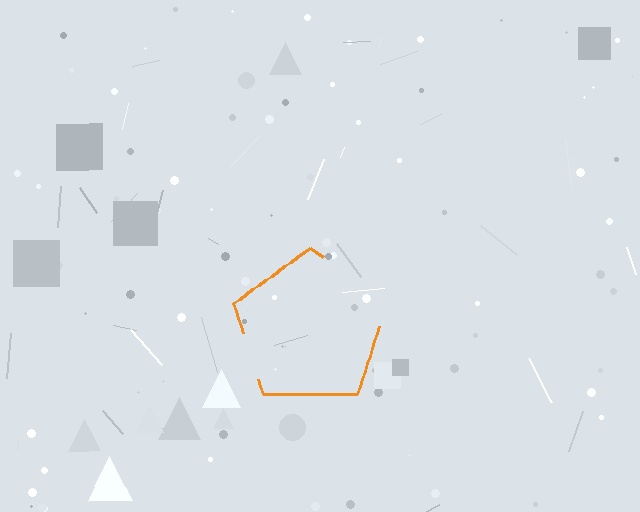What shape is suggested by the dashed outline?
The dashed outline suggests a pentagon.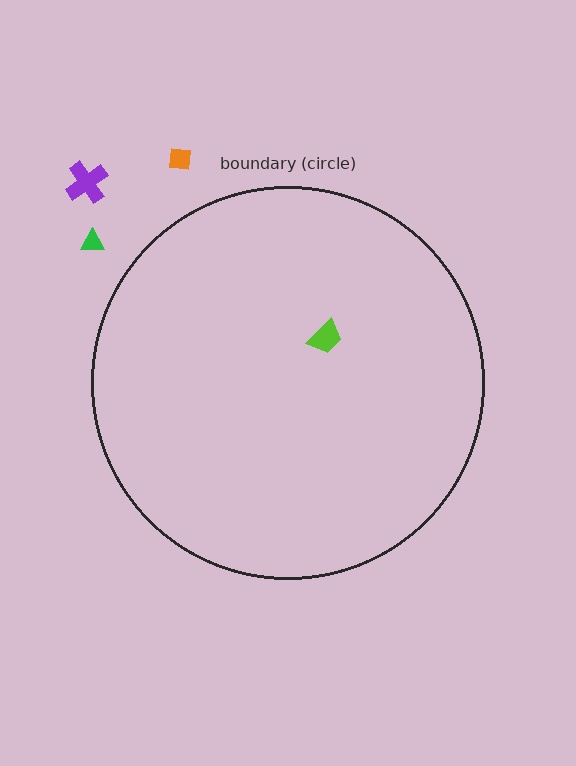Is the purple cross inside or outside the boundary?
Outside.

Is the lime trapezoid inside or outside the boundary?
Inside.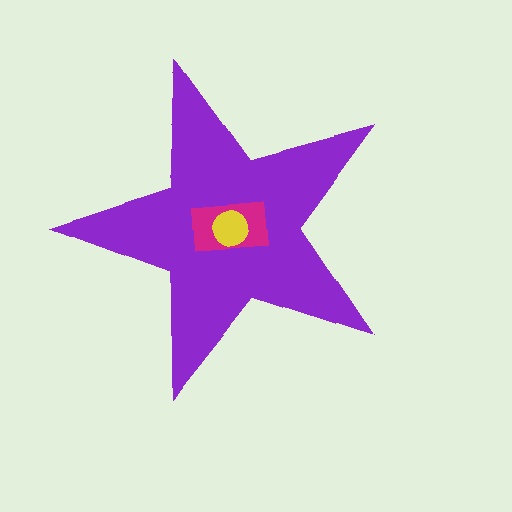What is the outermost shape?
The purple star.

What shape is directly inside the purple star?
The magenta rectangle.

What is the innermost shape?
The yellow circle.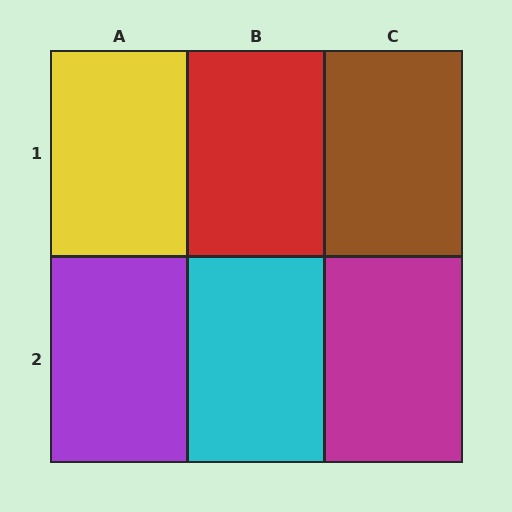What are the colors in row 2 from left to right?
Purple, cyan, magenta.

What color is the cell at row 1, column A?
Yellow.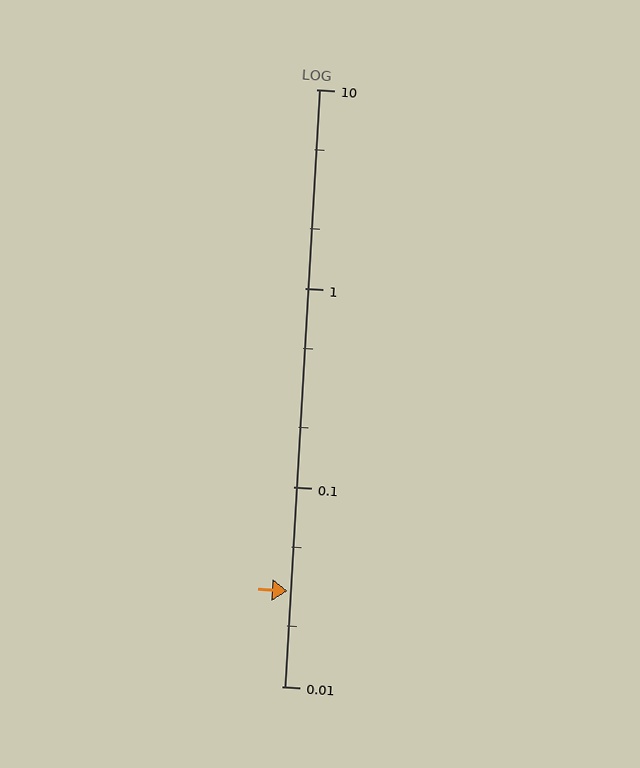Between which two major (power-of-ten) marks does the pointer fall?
The pointer is between 0.01 and 0.1.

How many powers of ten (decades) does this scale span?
The scale spans 3 decades, from 0.01 to 10.